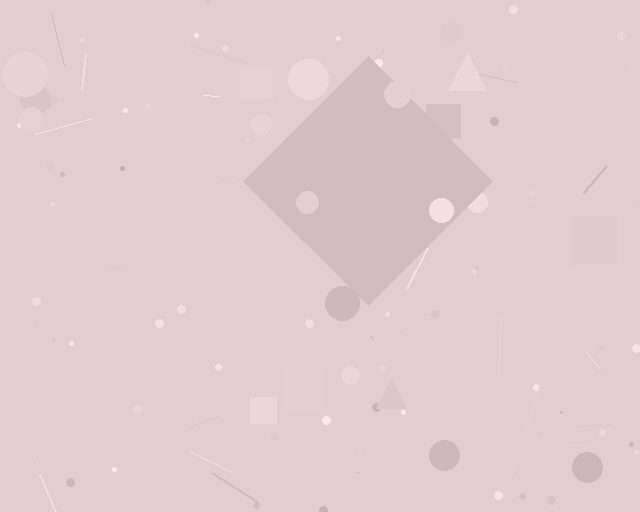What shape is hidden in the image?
A diamond is hidden in the image.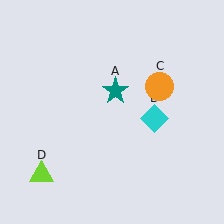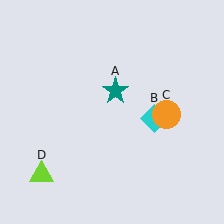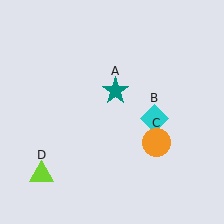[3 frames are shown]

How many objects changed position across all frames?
1 object changed position: orange circle (object C).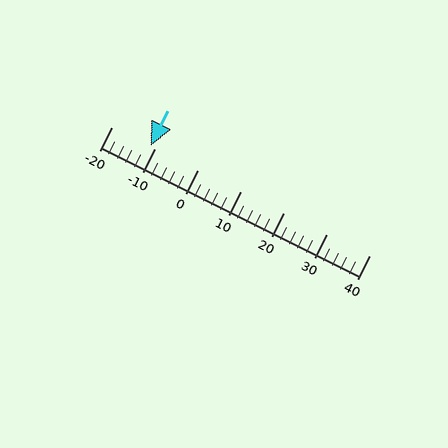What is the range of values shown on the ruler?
The ruler shows values from -20 to 40.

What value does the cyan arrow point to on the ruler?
The cyan arrow points to approximately -11.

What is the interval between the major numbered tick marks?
The major tick marks are spaced 10 units apart.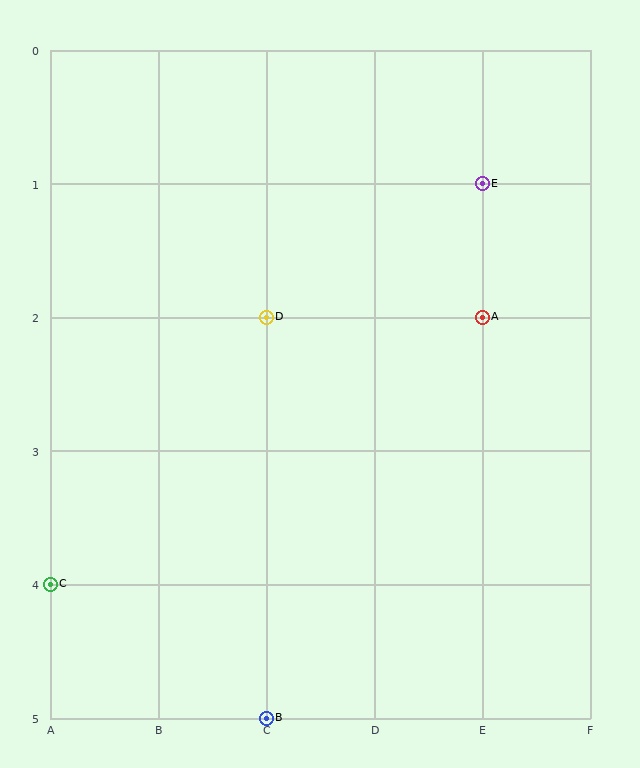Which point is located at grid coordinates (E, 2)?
Point A is at (E, 2).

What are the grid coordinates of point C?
Point C is at grid coordinates (A, 4).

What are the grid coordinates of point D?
Point D is at grid coordinates (C, 2).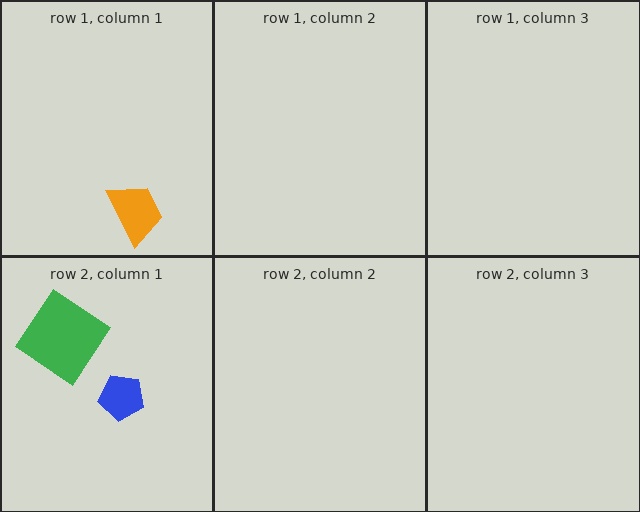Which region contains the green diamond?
The row 2, column 1 region.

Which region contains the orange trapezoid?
The row 1, column 1 region.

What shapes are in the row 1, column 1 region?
The orange trapezoid.